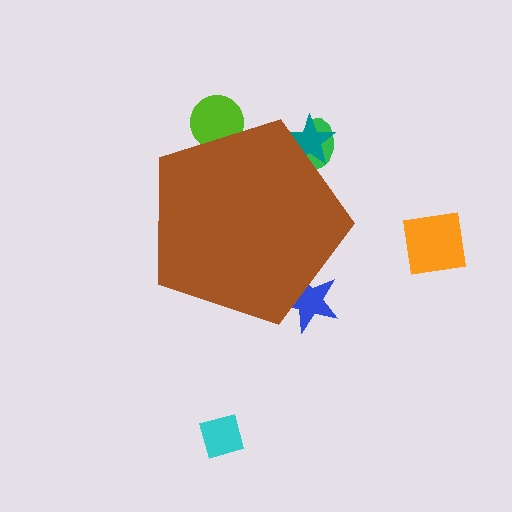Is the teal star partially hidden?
Yes, the teal star is partially hidden behind the brown pentagon.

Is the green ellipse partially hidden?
Yes, the green ellipse is partially hidden behind the brown pentagon.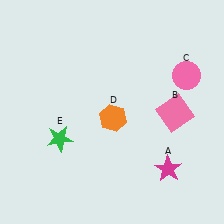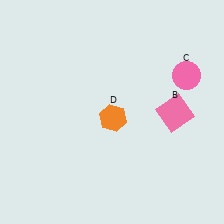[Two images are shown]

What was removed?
The magenta star (A), the green star (E) were removed in Image 2.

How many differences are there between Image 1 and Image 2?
There are 2 differences between the two images.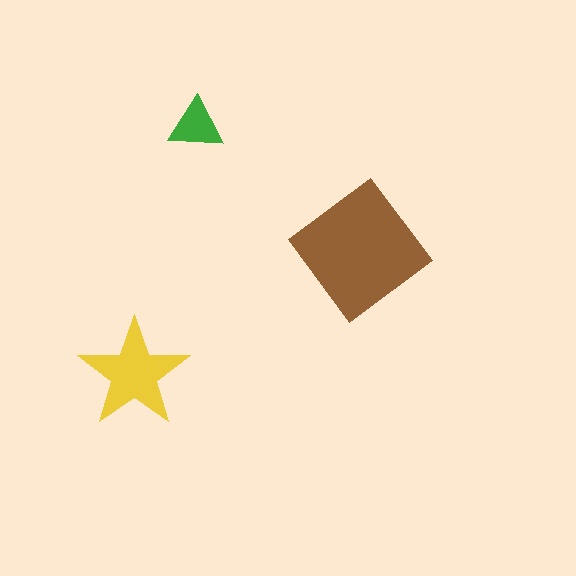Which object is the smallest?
The green triangle.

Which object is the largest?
The brown diamond.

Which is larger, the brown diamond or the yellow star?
The brown diamond.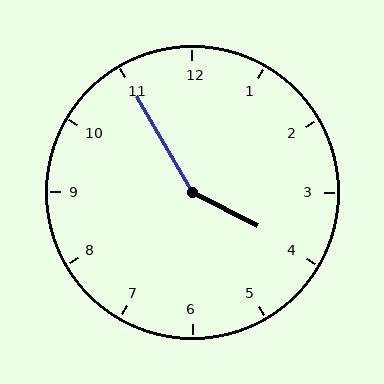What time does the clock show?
3:55.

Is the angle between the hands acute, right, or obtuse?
It is obtuse.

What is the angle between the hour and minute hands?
Approximately 148 degrees.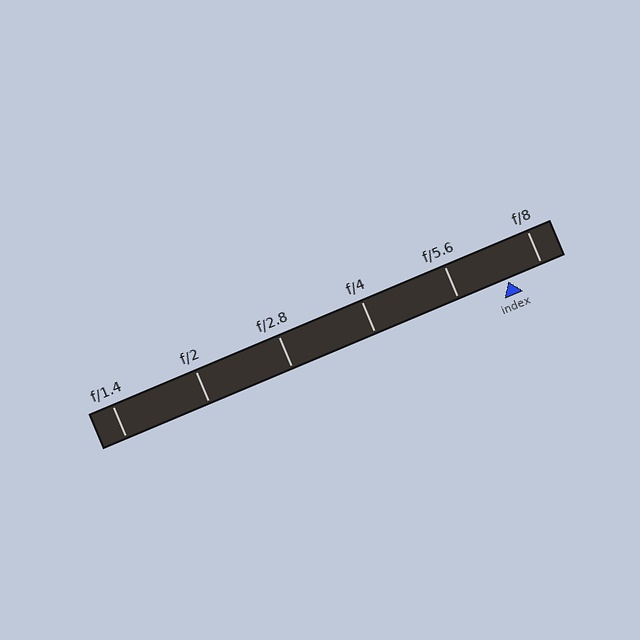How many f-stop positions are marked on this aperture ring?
There are 6 f-stop positions marked.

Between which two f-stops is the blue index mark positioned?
The index mark is between f/5.6 and f/8.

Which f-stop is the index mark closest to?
The index mark is closest to f/8.